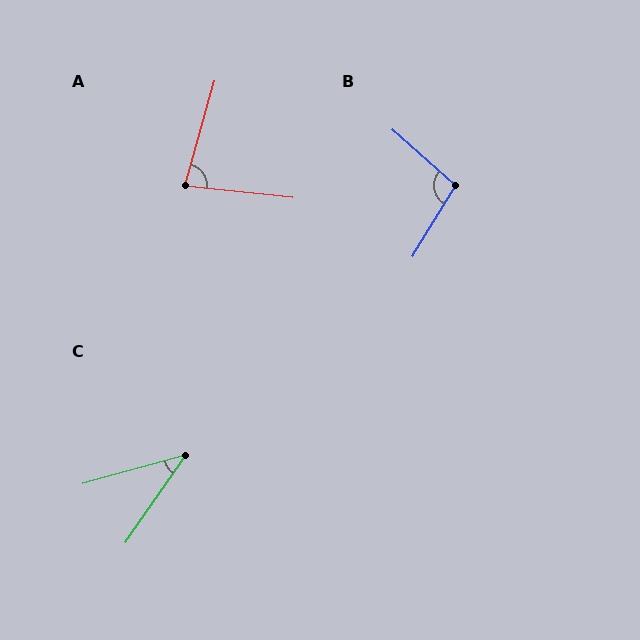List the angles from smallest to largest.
C (40°), A (80°), B (100°).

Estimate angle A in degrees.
Approximately 80 degrees.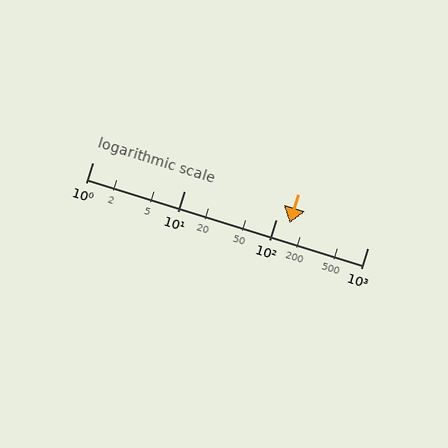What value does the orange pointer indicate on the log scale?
The pointer indicates approximately 140.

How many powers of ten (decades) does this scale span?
The scale spans 3 decades, from 1 to 1000.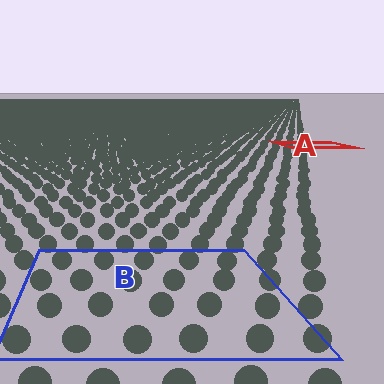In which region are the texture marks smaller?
The texture marks are smaller in region A, because it is farther away.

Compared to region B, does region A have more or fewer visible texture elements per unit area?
Region A has more texture elements per unit area — they are packed more densely because it is farther away.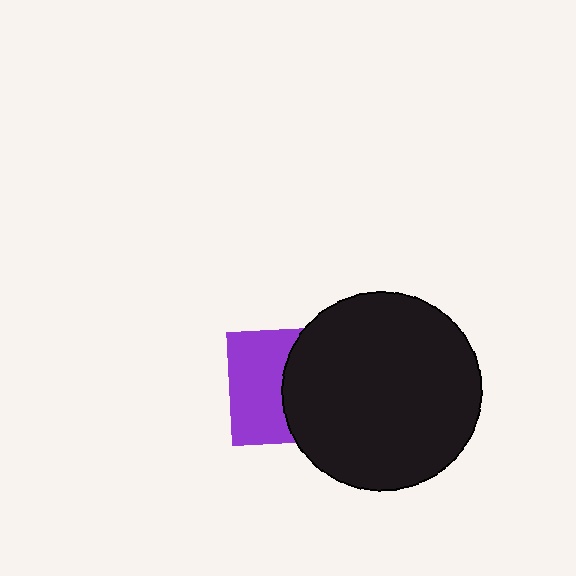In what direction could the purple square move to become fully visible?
The purple square could move left. That would shift it out from behind the black circle entirely.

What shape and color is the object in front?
The object in front is a black circle.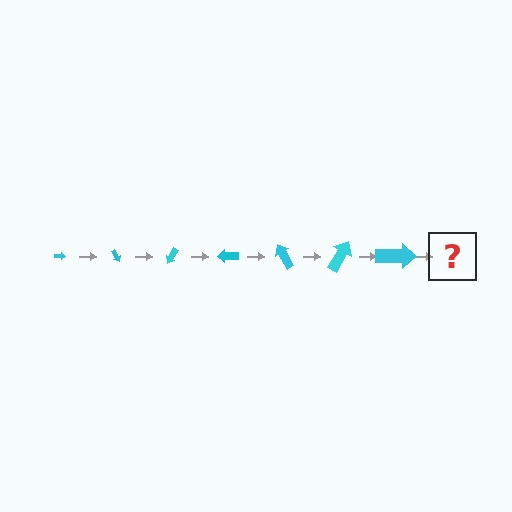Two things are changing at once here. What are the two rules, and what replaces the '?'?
The two rules are that the arrow grows larger each step and it rotates 60 degrees each step. The '?' should be an arrow, larger than the previous one and rotated 420 degrees from the start.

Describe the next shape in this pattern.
It should be an arrow, larger than the previous one and rotated 420 degrees from the start.